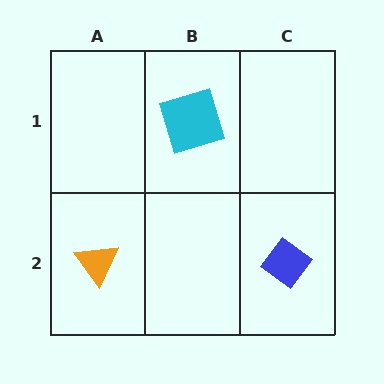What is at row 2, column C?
A blue diamond.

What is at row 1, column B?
A cyan square.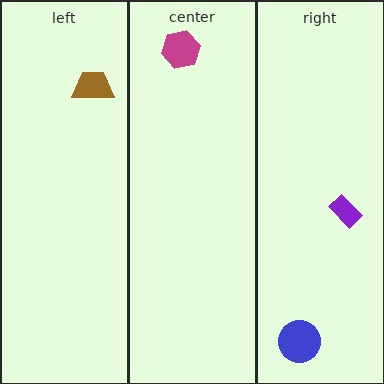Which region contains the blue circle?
The right region.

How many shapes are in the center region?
1.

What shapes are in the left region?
The brown trapezoid.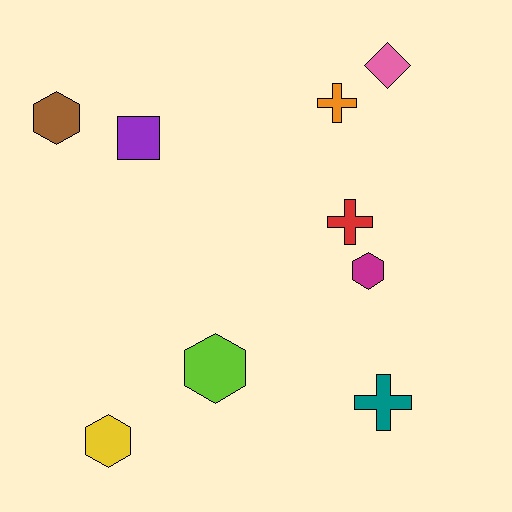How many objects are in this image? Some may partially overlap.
There are 9 objects.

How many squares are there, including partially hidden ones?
There is 1 square.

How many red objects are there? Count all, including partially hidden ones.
There is 1 red object.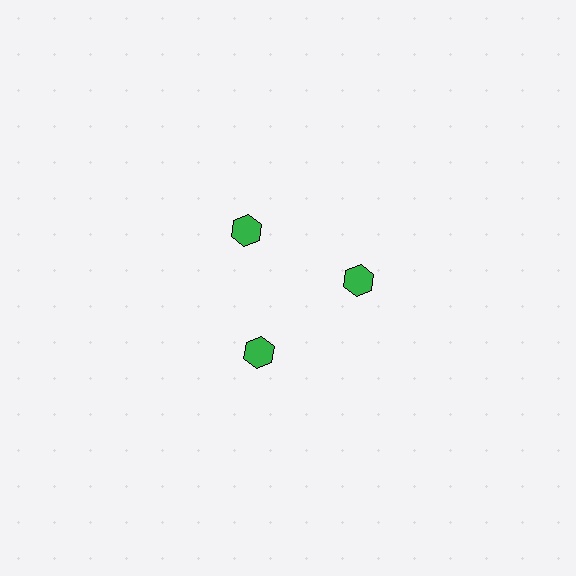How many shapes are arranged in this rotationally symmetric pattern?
There are 3 shapes, arranged in 3 groups of 1.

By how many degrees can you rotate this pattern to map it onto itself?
The pattern maps onto itself every 120 degrees of rotation.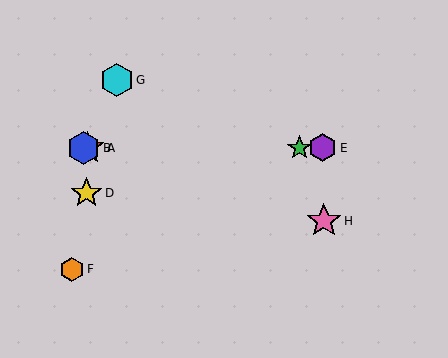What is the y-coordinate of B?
Object B is at y≈148.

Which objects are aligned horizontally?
Objects A, B, C, E are aligned horizontally.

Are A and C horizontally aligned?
Yes, both are at y≈148.